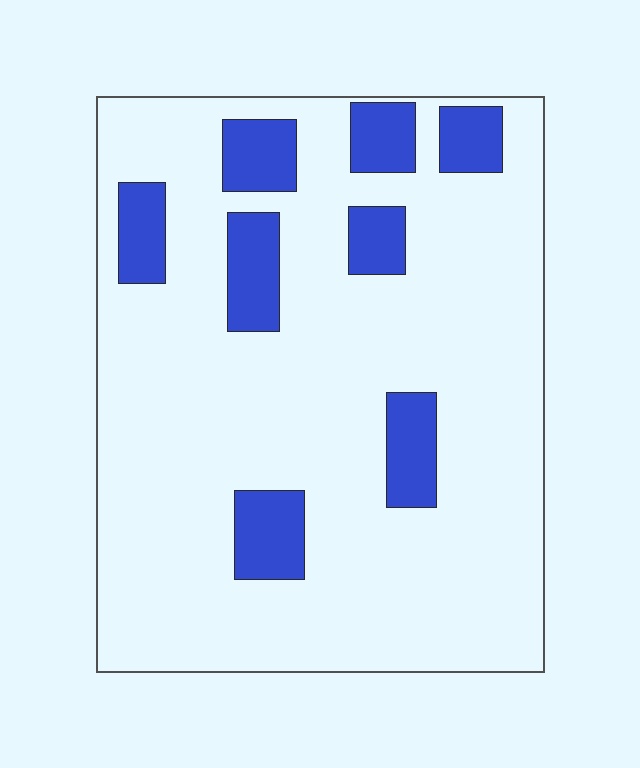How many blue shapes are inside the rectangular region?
8.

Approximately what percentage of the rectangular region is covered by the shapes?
Approximately 15%.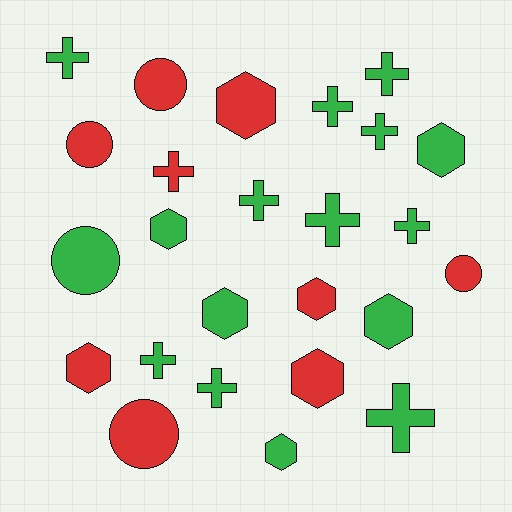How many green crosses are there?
There are 10 green crosses.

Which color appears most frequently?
Green, with 16 objects.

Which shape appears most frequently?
Cross, with 11 objects.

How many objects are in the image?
There are 25 objects.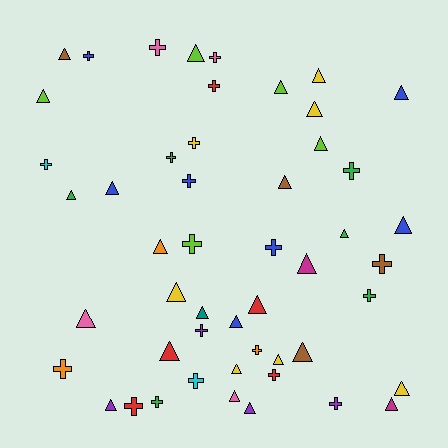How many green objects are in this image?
There are 6 green objects.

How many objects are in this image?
There are 50 objects.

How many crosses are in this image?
There are 21 crosses.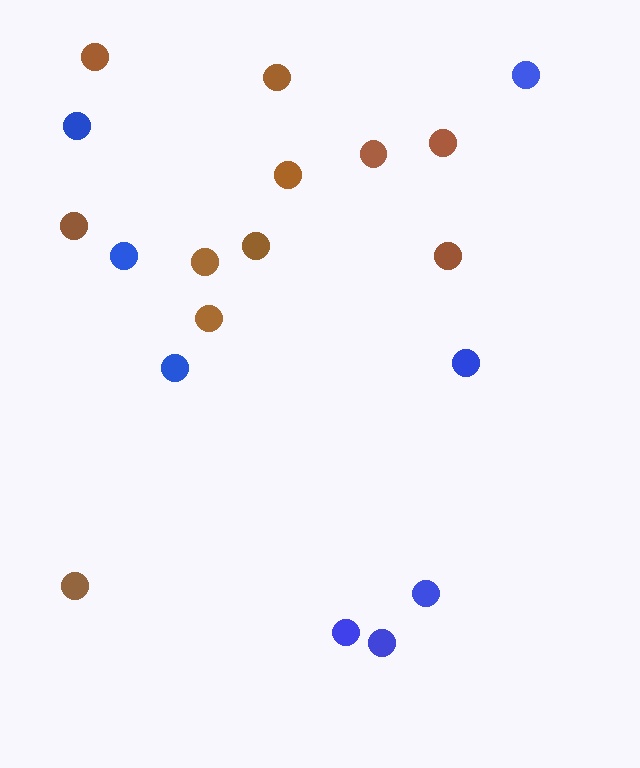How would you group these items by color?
There are 2 groups: one group of brown circles (11) and one group of blue circles (8).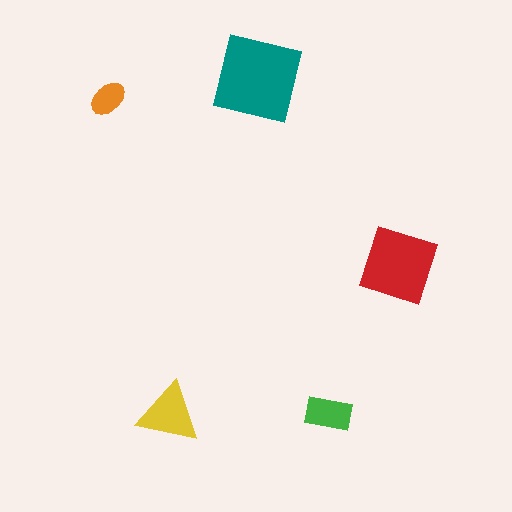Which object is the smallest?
The orange ellipse.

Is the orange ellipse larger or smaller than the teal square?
Smaller.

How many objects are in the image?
There are 5 objects in the image.